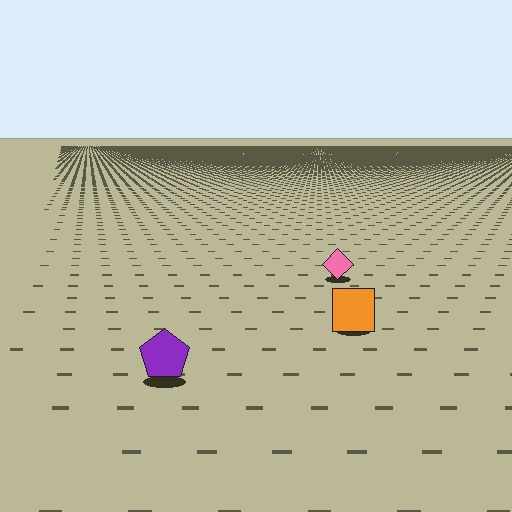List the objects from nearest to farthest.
From nearest to farthest: the purple pentagon, the orange square, the pink diamond.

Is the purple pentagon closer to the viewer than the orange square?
Yes. The purple pentagon is closer — you can tell from the texture gradient: the ground texture is coarser near it.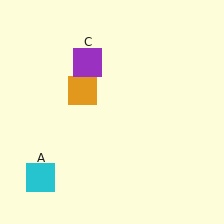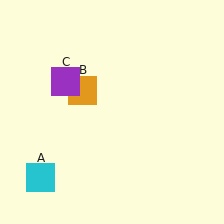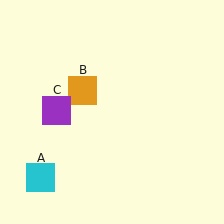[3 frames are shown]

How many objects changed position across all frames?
1 object changed position: purple square (object C).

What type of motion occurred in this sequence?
The purple square (object C) rotated counterclockwise around the center of the scene.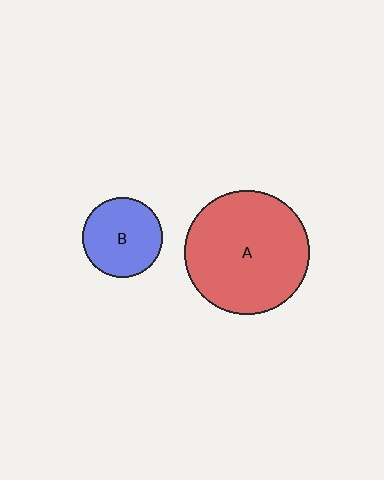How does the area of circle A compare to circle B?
Approximately 2.4 times.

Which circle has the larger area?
Circle A (red).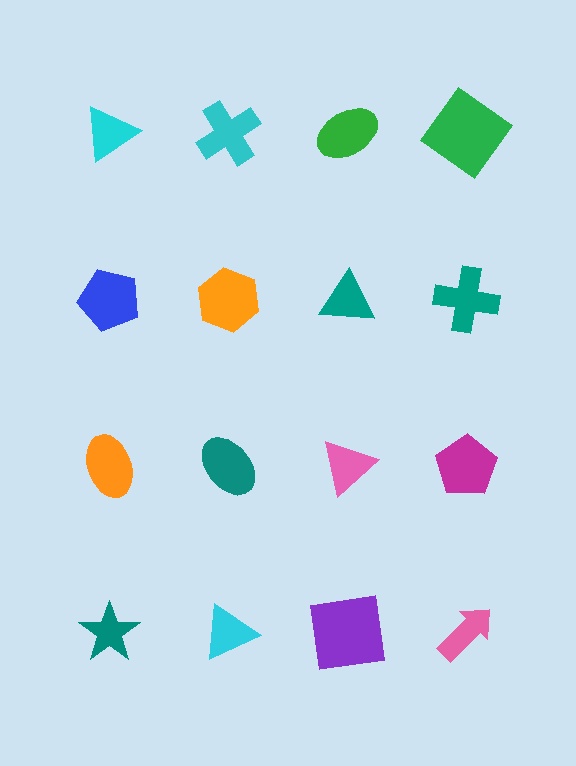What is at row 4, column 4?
A pink arrow.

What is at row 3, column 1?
An orange ellipse.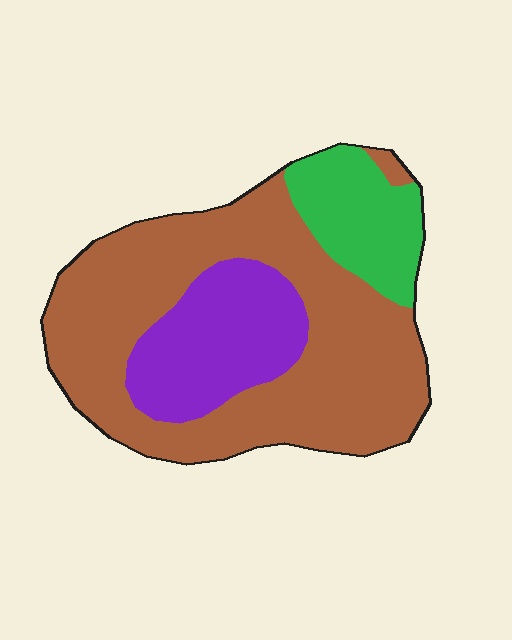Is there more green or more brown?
Brown.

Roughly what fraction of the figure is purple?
Purple covers around 20% of the figure.